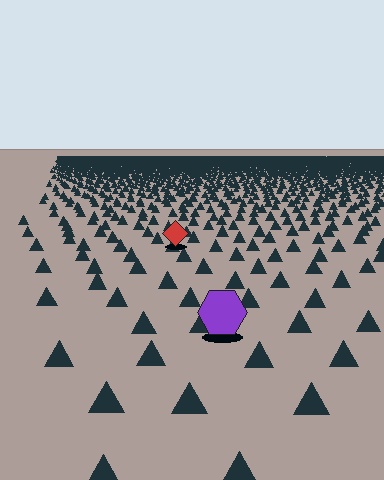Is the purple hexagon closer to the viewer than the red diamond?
Yes. The purple hexagon is closer — you can tell from the texture gradient: the ground texture is coarser near it.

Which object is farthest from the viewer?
The red diamond is farthest from the viewer. It appears smaller and the ground texture around it is denser.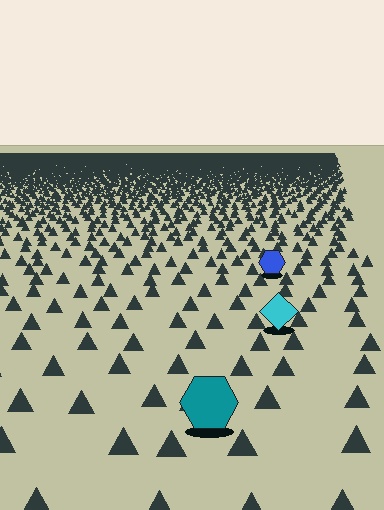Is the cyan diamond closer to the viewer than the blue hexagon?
Yes. The cyan diamond is closer — you can tell from the texture gradient: the ground texture is coarser near it.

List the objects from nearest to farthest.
From nearest to farthest: the teal hexagon, the cyan diamond, the blue hexagon.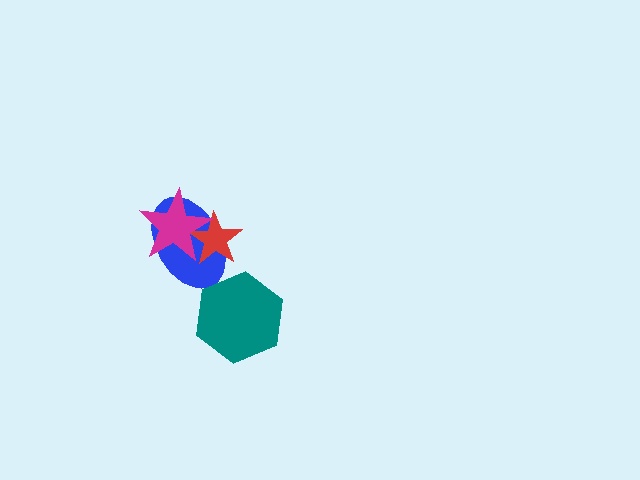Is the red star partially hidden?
Yes, it is partially covered by another shape.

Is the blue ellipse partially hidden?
Yes, it is partially covered by another shape.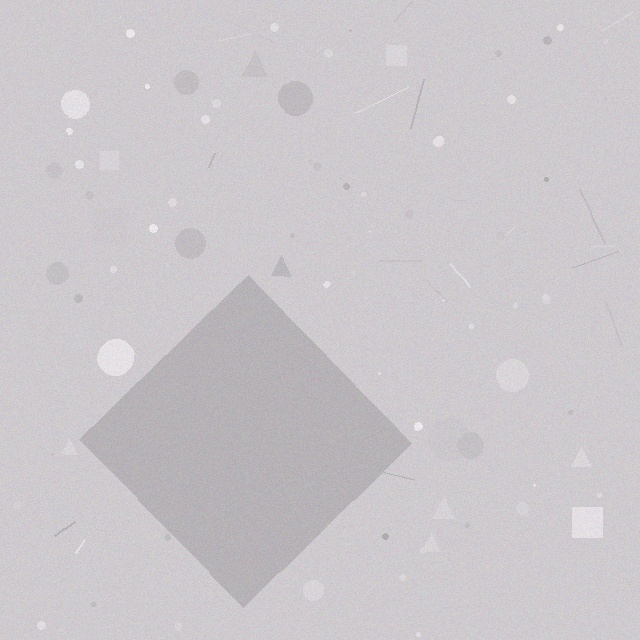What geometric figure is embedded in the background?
A diamond is embedded in the background.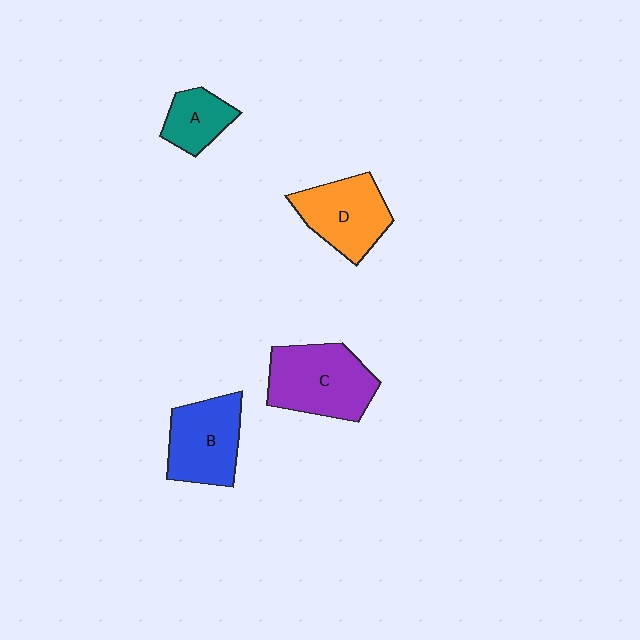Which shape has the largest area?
Shape C (purple).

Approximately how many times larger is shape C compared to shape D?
Approximately 1.2 times.